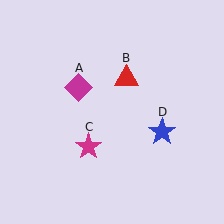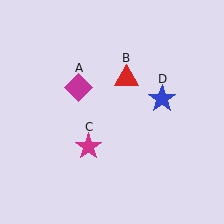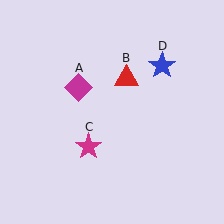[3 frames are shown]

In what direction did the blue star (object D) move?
The blue star (object D) moved up.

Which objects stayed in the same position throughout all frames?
Magenta diamond (object A) and red triangle (object B) and magenta star (object C) remained stationary.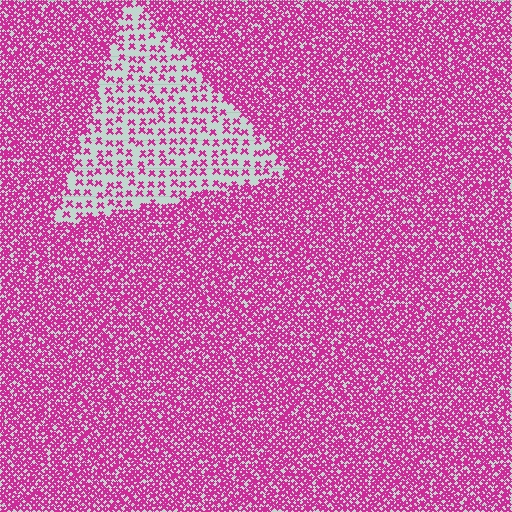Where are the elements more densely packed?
The elements are more densely packed outside the triangle boundary.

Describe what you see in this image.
The image contains small magenta elements arranged at two different densities. A triangle-shaped region is visible where the elements are less densely packed than the surrounding area.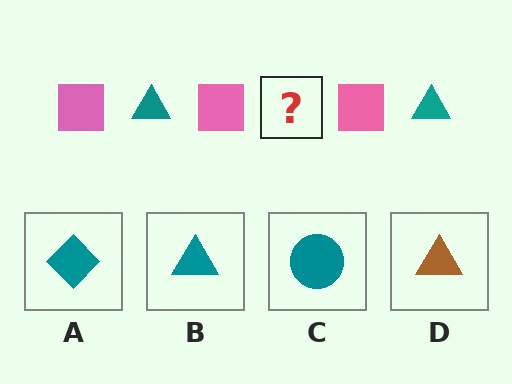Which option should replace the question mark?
Option B.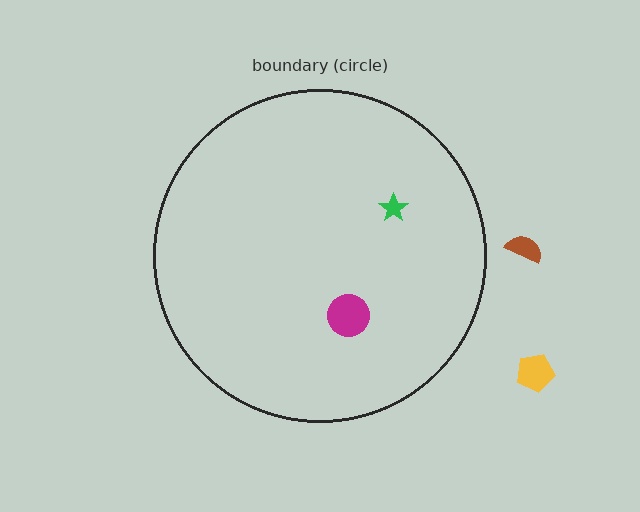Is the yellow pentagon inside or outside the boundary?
Outside.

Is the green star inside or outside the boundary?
Inside.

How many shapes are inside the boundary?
2 inside, 2 outside.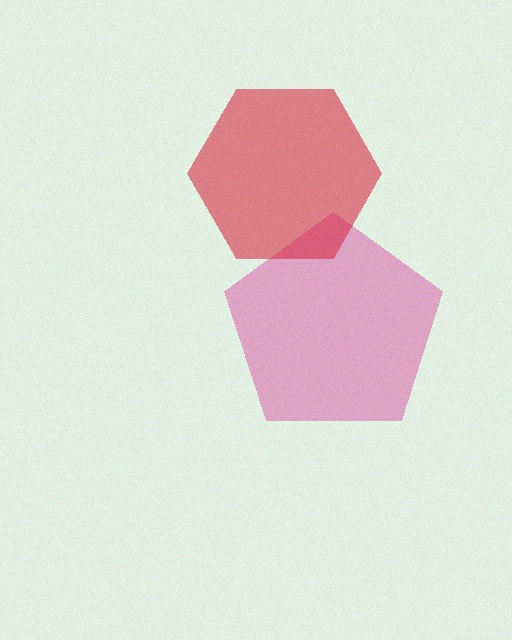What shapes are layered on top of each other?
The layered shapes are: a pink pentagon, a red hexagon.